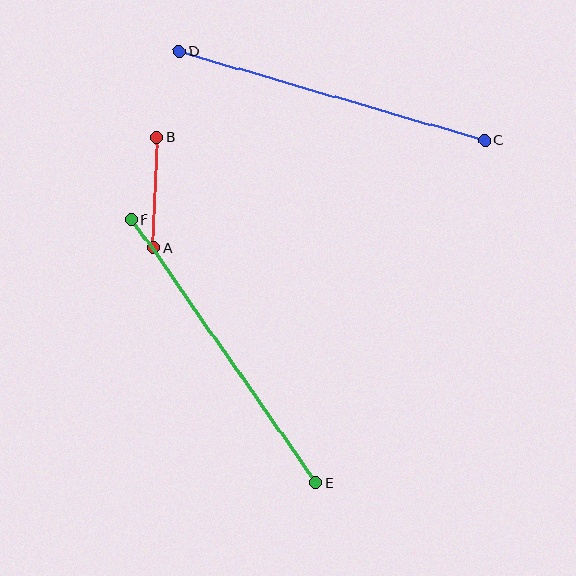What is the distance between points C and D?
The distance is approximately 318 pixels.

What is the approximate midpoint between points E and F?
The midpoint is at approximately (224, 351) pixels.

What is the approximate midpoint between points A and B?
The midpoint is at approximately (155, 193) pixels.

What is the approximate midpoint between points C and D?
The midpoint is at approximately (332, 96) pixels.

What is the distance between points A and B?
The distance is approximately 111 pixels.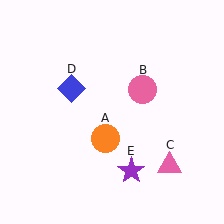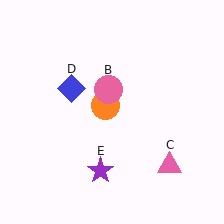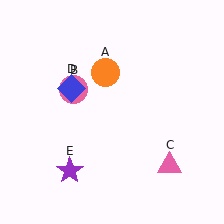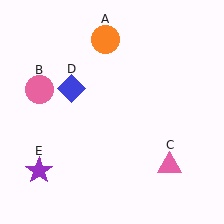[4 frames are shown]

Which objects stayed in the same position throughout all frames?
Pink triangle (object C) and blue diamond (object D) remained stationary.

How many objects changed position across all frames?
3 objects changed position: orange circle (object A), pink circle (object B), purple star (object E).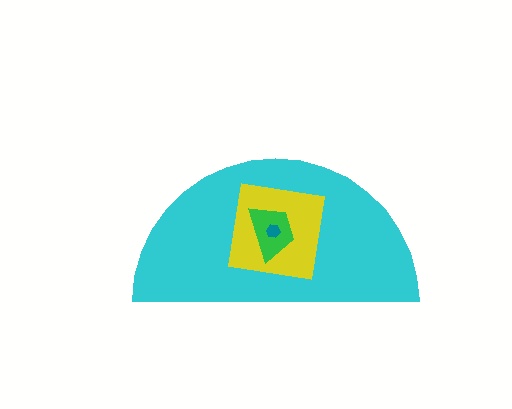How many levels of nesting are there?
4.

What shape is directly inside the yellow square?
The green trapezoid.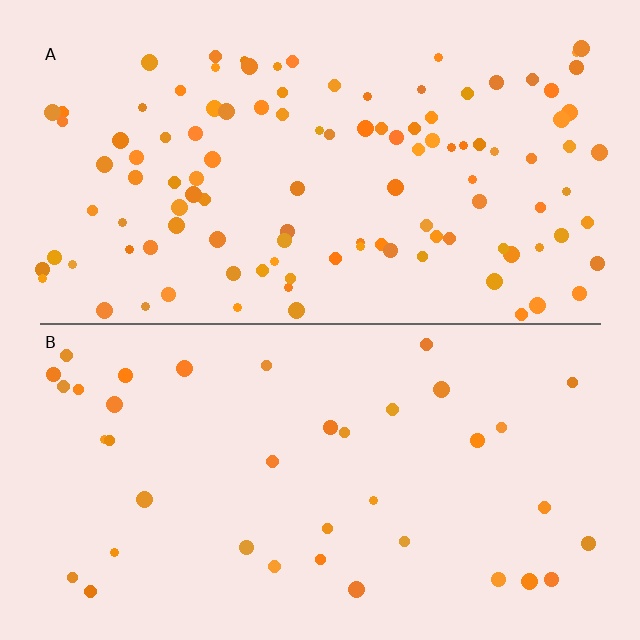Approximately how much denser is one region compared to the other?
Approximately 3.0× — region A over region B.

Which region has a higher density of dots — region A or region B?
A (the top).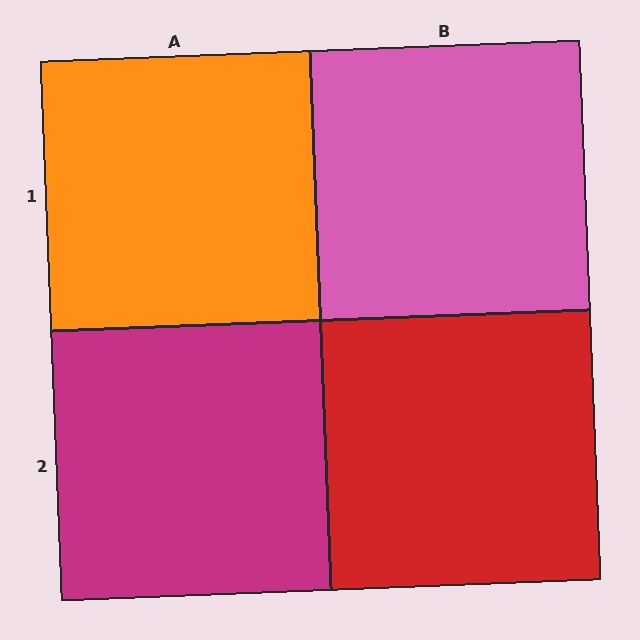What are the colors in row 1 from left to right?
Orange, pink.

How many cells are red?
1 cell is red.